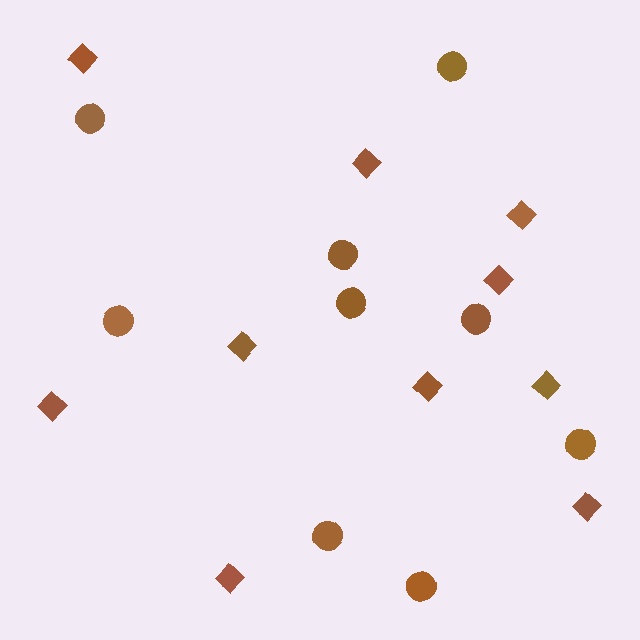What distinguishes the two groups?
There are 2 groups: one group of diamonds (10) and one group of circles (9).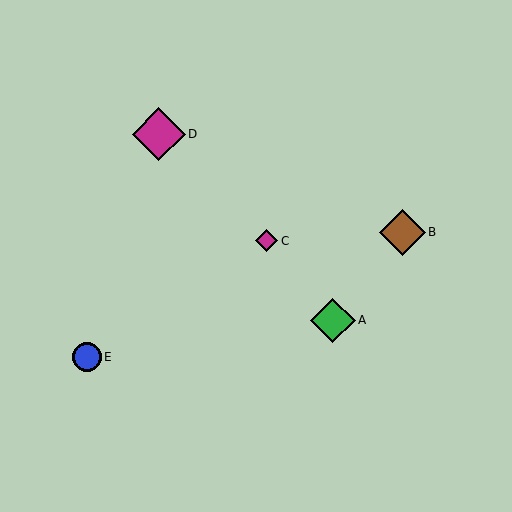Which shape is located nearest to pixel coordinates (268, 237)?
The magenta diamond (labeled C) at (266, 241) is nearest to that location.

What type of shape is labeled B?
Shape B is a brown diamond.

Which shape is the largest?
The magenta diamond (labeled D) is the largest.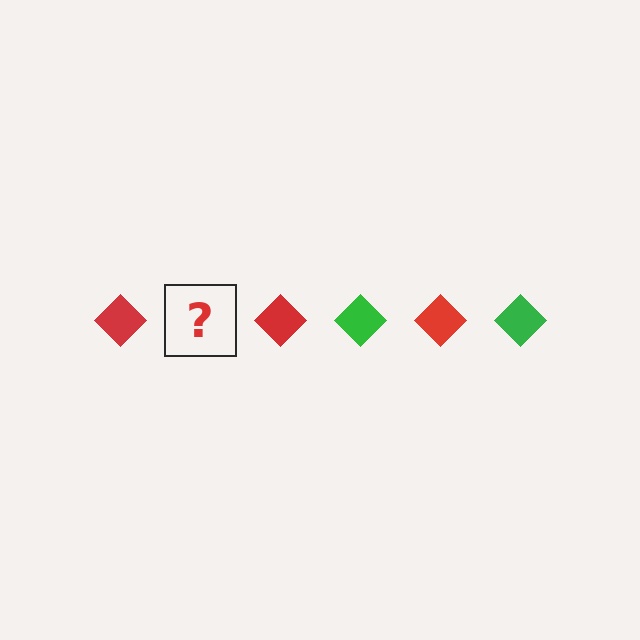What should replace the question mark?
The question mark should be replaced with a green diamond.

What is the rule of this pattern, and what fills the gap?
The rule is that the pattern cycles through red, green diamonds. The gap should be filled with a green diamond.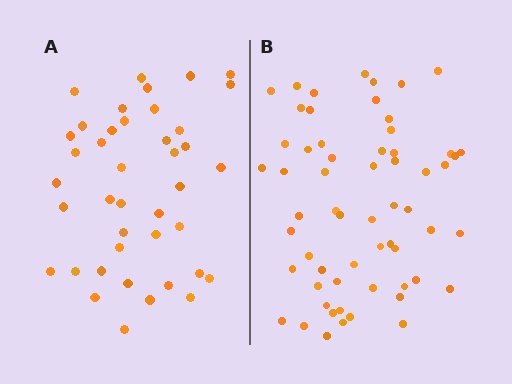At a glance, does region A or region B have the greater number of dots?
Region B (the right region) has more dots.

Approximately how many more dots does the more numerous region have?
Region B has approximately 20 more dots than region A.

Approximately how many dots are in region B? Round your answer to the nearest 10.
About 60 dots.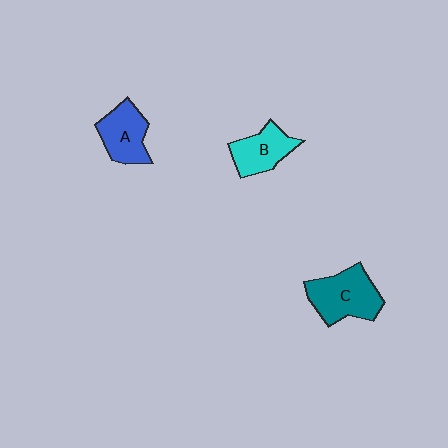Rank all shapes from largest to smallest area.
From largest to smallest: C (teal), A (blue), B (cyan).